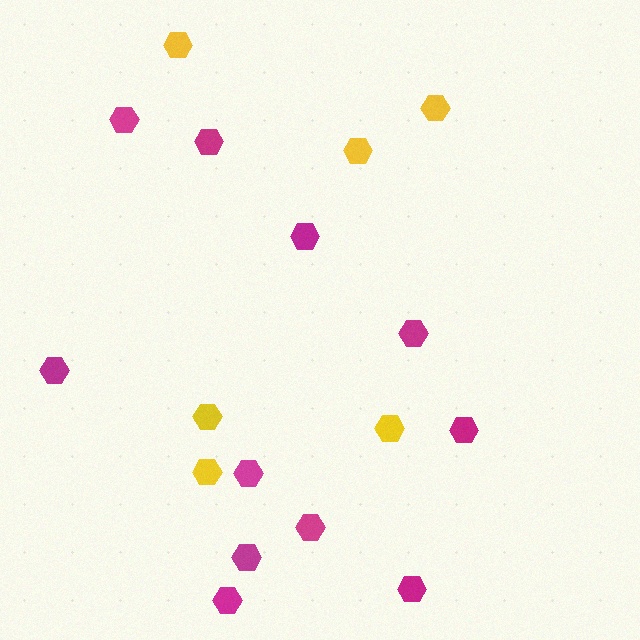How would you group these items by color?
There are 2 groups: one group of yellow hexagons (6) and one group of magenta hexagons (11).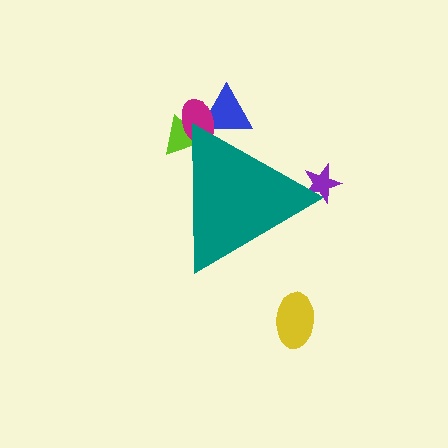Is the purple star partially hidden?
Yes, the purple star is partially hidden behind the teal triangle.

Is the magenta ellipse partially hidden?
Yes, the magenta ellipse is partially hidden behind the teal triangle.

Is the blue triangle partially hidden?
Yes, the blue triangle is partially hidden behind the teal triangle.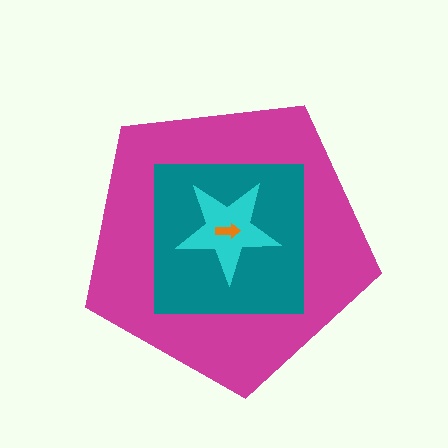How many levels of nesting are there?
4.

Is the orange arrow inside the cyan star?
Yes.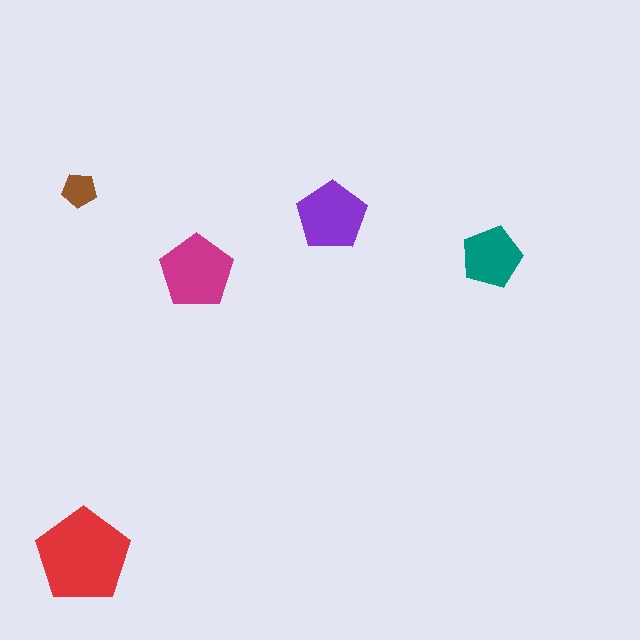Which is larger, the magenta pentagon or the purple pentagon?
The magenta one.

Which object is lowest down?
The red pentagon is bottommost.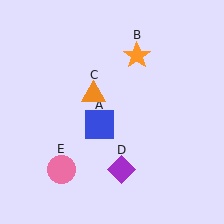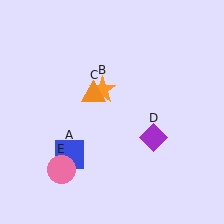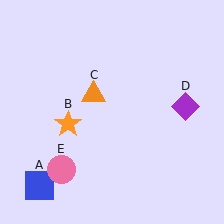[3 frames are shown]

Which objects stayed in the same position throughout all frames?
Orange triangle (object C) and pink circle (object E) remained stationary.